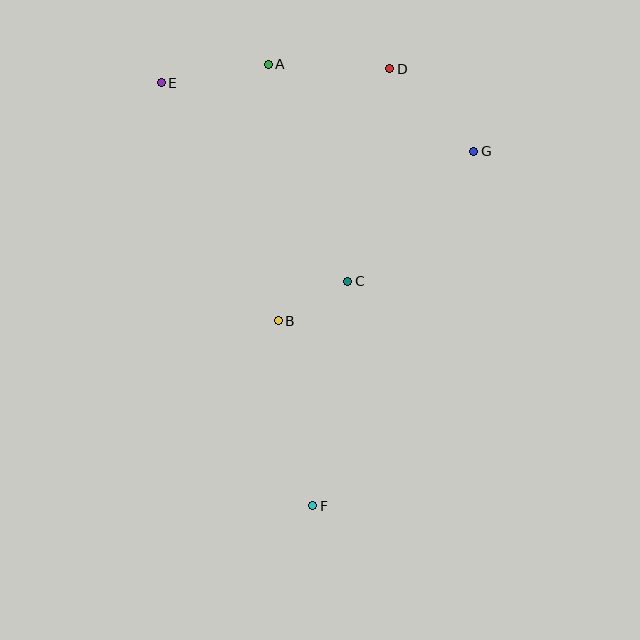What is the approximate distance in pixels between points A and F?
The distance between A and F is approximately 444 pixels.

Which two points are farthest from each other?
Points E and F are farthest from each other.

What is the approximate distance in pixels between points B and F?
The distance between B and F is approximately 188 pixels.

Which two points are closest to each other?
Points B and C are closest to each other.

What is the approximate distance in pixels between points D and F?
The distance between D and F is approximately 444 pixels.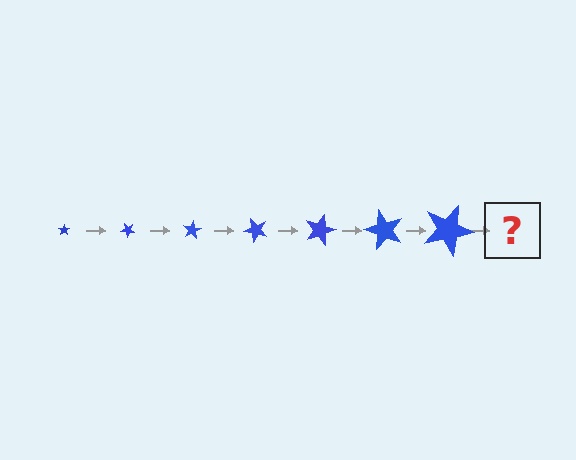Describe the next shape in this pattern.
It should be a star, larger than the previous one and rotated 280 degrees from the start.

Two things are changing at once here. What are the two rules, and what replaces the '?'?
The two rules are that the star grows larger each step and it rotates 40 degrees each step. The '?' should be a star, larger than the previous one and rotated 280 degrees from the start.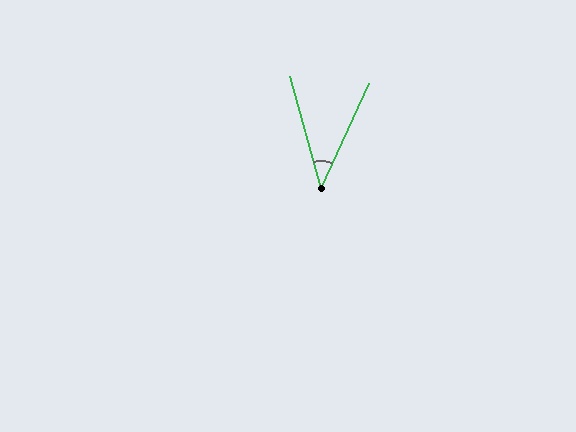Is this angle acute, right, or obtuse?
It is acute.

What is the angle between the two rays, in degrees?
Approximately 40 degrees.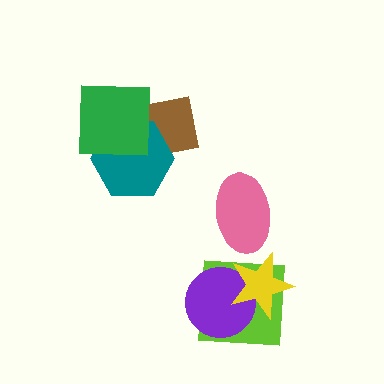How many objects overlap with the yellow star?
2 objects overlap with the yellow star.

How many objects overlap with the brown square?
2 objects overlap with the brown square.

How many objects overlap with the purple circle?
2 objects overlap with the purple circle.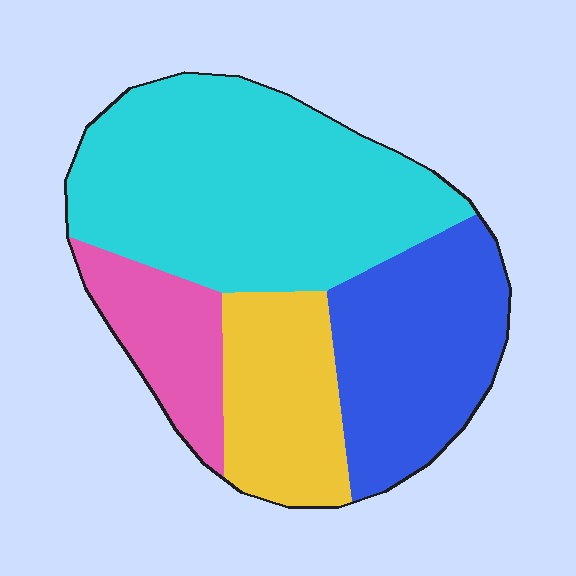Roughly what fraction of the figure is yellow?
Yellow takes up between a sixth and a third of the figure.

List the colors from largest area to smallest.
From largest to smallest: cyan, blue, yellow, pink.